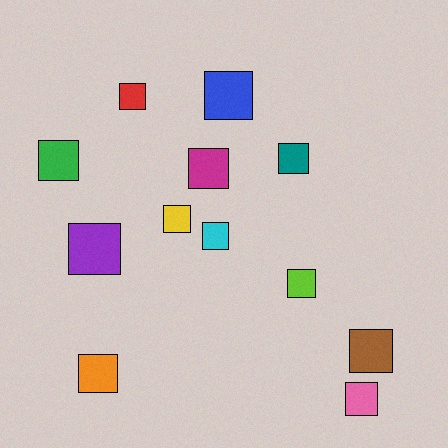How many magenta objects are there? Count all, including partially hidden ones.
There is 1 magenta object.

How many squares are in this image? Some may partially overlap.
There are 12 squares.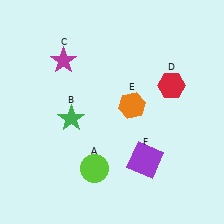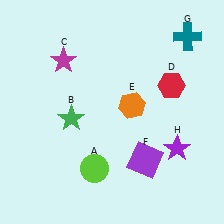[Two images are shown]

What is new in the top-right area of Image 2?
A teal cross (G) was added in the top-right area of Image 2.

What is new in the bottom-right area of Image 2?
A purple star (H) was added in the bottom-right area of Image 2.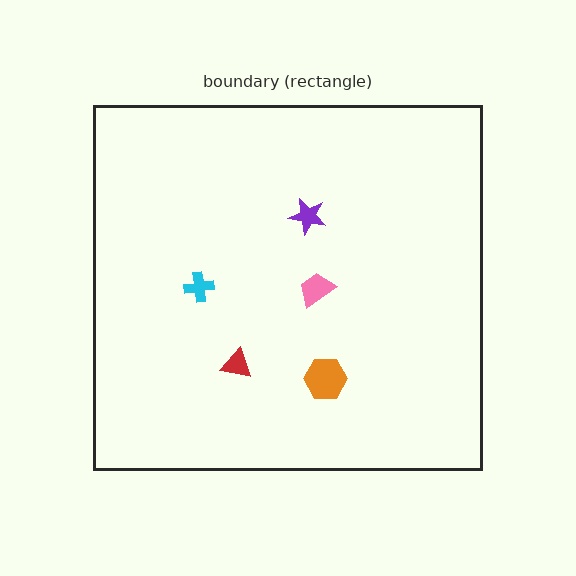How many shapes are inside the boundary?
5 inside, 0 outside.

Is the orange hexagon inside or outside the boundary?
Inside.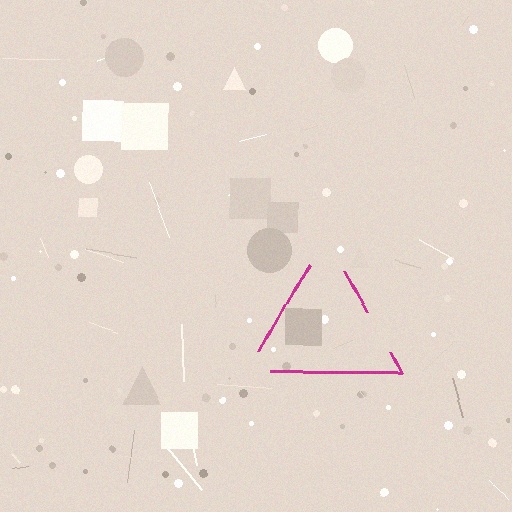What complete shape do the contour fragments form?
The contour fragments form a triangle.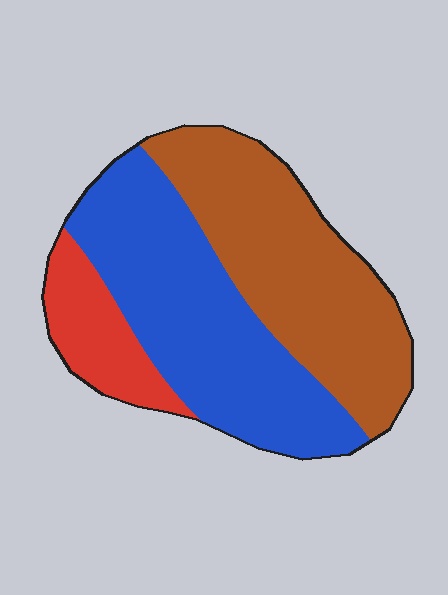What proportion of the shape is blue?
Blue takes up between a third and a half of the shape.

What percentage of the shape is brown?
Brown takes up about two fifths (2/5) of the shape.